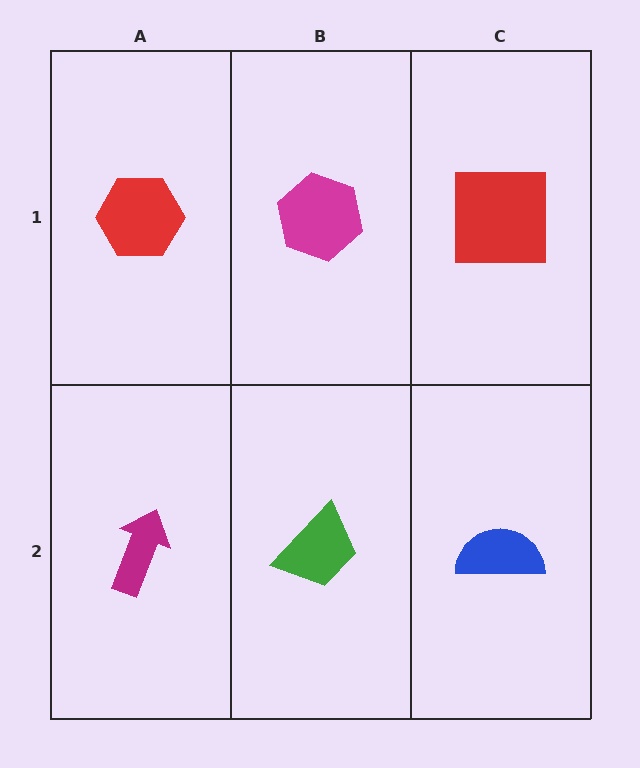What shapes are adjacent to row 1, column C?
A blue semicircle (row 2, column C), a magenta hexagon (row 1, column B).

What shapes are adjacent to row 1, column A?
A magenta arrow (row 2, column A), a magenta hexagon (row 1, column B).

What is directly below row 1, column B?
A green trapezoid.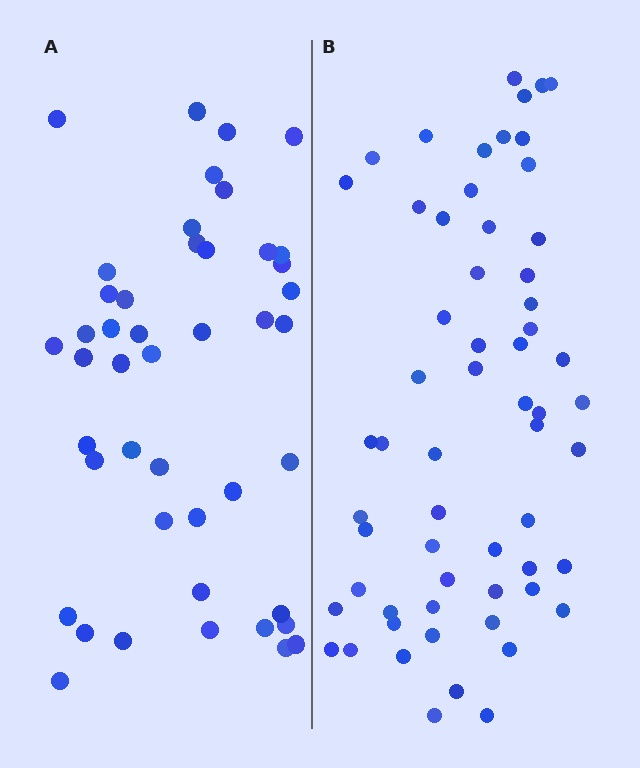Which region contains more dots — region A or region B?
Region B (the right region) has more dots.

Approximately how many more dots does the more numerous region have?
Region B has approximately 15 more dots than region A.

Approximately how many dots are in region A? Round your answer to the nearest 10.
About 40 dots. (The exact count is 45, which rounds to 40.)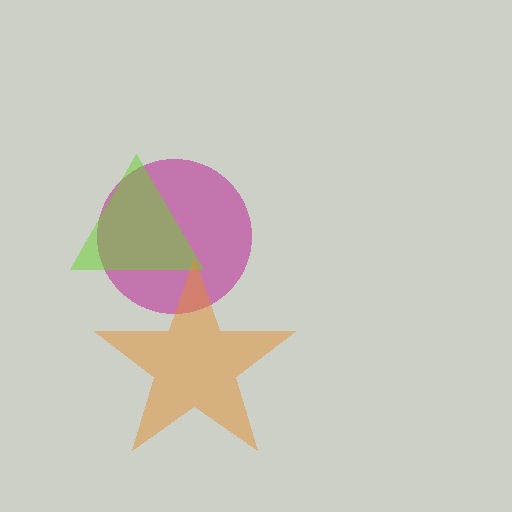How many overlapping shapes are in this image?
There are 3 overlapping shapes in the image.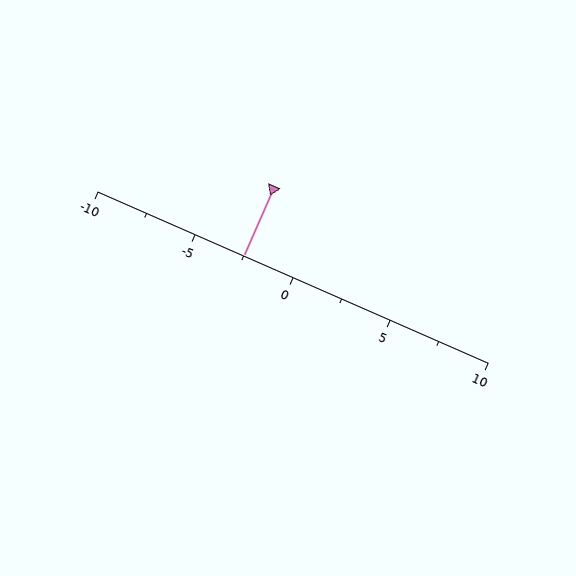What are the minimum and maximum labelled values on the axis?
The axis runs from -10 to 10.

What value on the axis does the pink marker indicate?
The marker indicates approximately -2.5.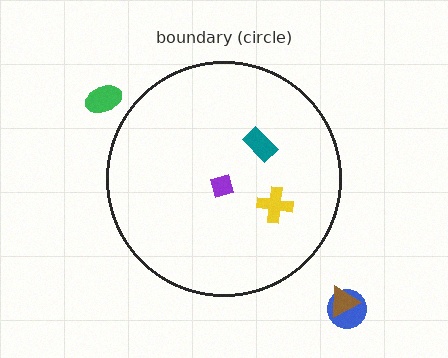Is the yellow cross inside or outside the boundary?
Inside.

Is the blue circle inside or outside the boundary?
Outside.